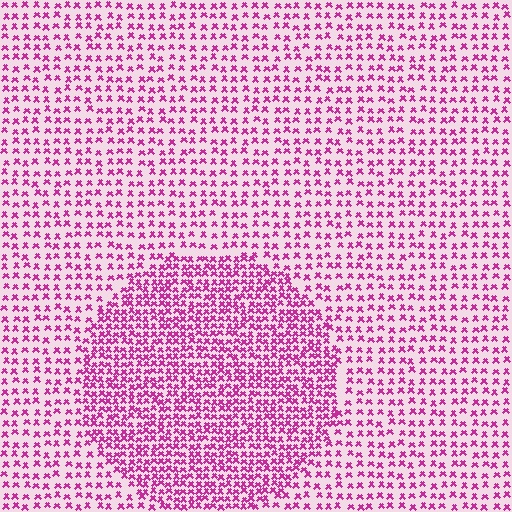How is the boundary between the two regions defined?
The boundary is defined by a change in element density (approximately 1.9x ratio). All elements are the same color, size, and shape.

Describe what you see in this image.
The image contains small magenta elements arranged at two different densities. A circle-shaped region is visible where the elements are more densely packed than the surrounding area.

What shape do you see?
I see a circle.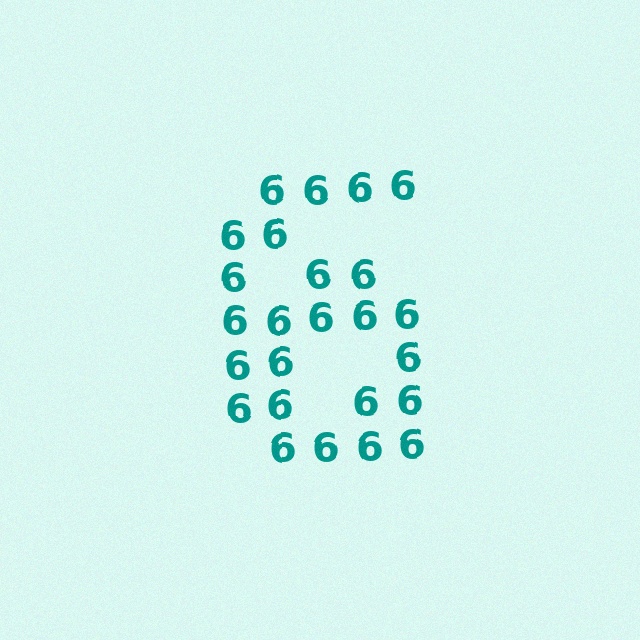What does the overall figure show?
The overall figure shows the digit 6.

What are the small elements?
The small elements are digit 6's.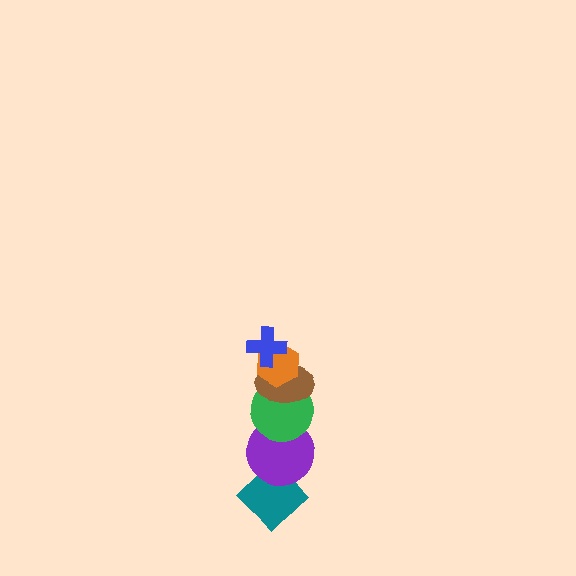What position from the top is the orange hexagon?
The orange hexagon is 2nd from the top.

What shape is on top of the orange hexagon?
The blue cross is on top of the orange hexagon.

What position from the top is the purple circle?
The purple circle is 5th from the top.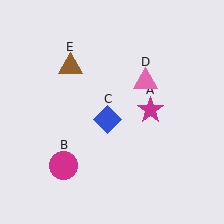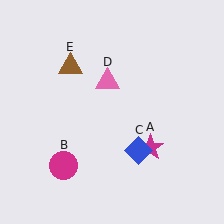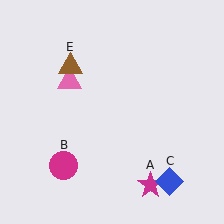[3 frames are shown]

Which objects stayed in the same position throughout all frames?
Magenta circle (object B) and brown triangle (object E) remained stationary.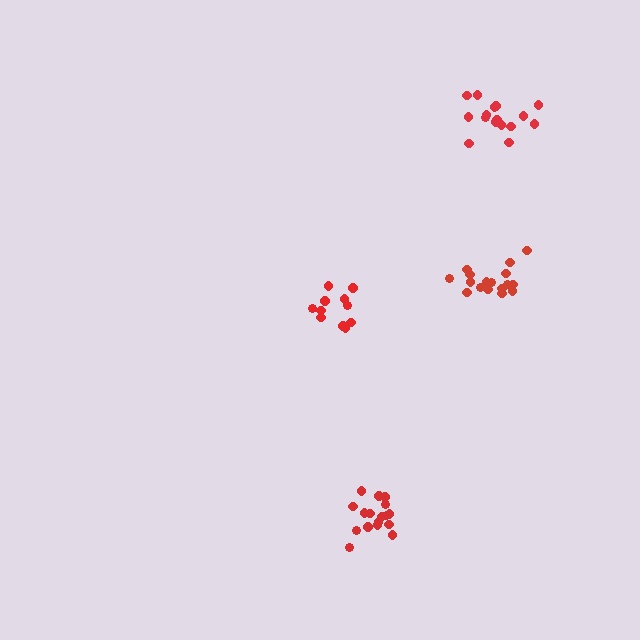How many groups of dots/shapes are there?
There are 4 groups.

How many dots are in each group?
Group 1: 11 dots, Group 2: 16 dots, Group 3: 17 dots, Group 4: 17 dots (61 total).